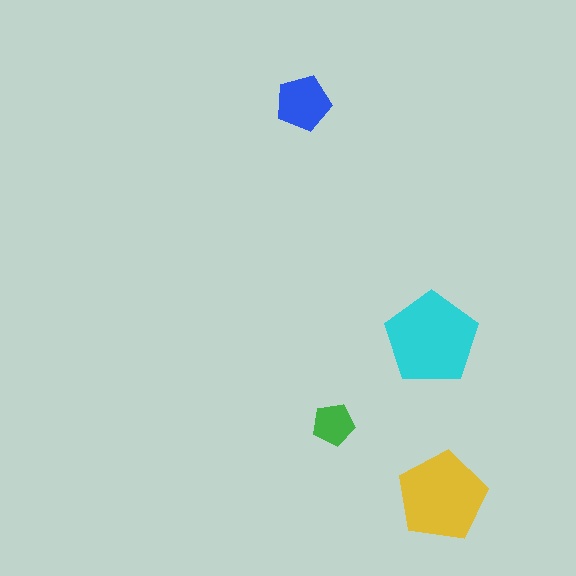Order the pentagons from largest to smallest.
the cyan one, the yellow one, the blue one, the green one.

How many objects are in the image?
There are 4 objects in the image.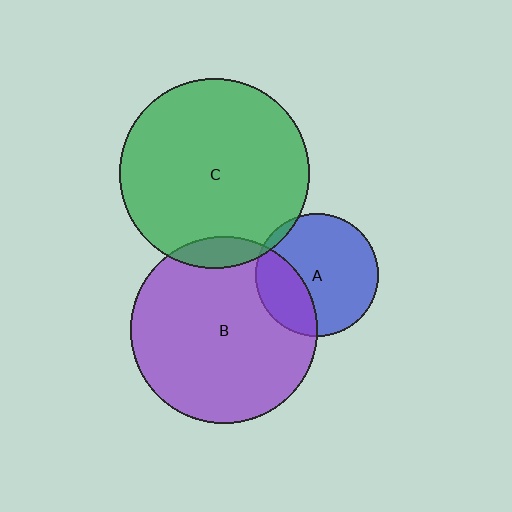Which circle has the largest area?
Circle C (green).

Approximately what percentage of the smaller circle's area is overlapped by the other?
Approximately 30%.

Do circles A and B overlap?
Yes.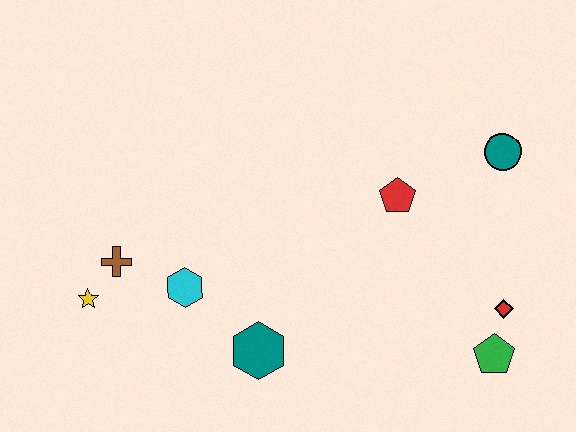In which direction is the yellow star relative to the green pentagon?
The yellow star is to the left of the green pentagon.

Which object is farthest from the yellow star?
The teal circle is farthest from the yellow star.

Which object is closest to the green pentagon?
The red diamond is closest to the green pentagon.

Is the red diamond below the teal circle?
Yes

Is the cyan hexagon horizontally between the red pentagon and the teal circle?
No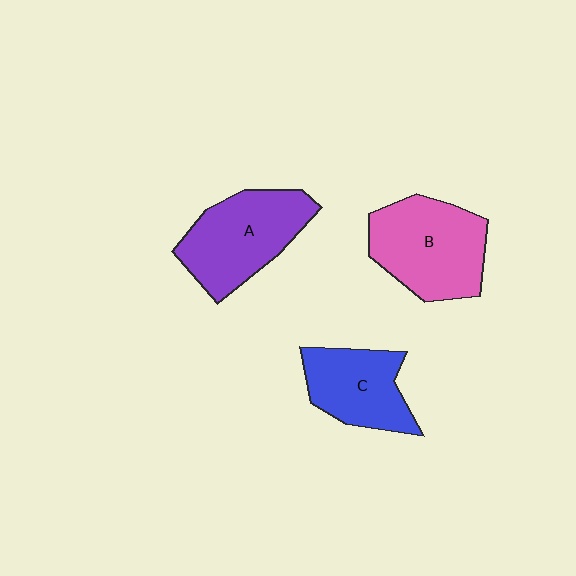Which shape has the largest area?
Shape B (pink).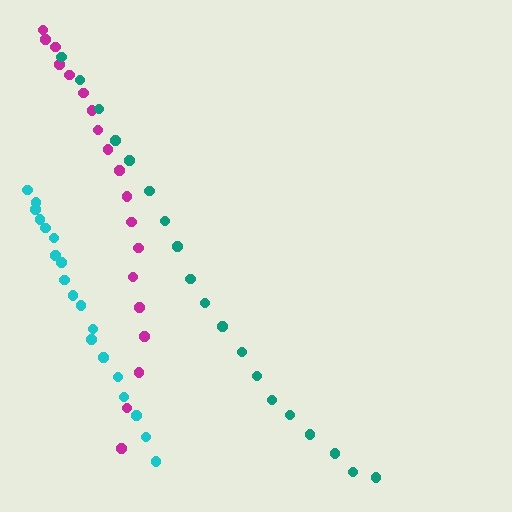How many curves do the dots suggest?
There are 3 distinct paths.